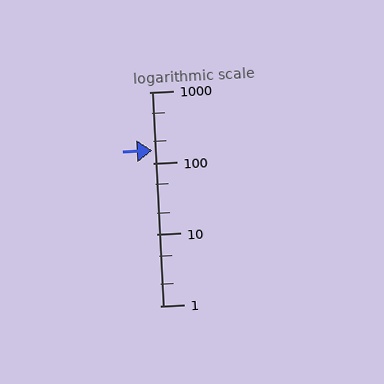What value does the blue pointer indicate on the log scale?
The pointer indicates approximately 150.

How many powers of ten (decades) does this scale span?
The scale spans 3 decades, from 1 to 1000.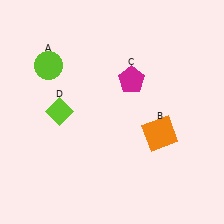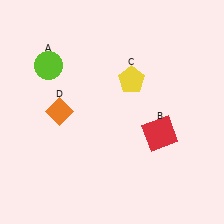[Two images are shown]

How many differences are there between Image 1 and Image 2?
There are 3 differences between the two images.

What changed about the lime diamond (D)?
In Image 1, D is lime. In Image 2, it changed to orange.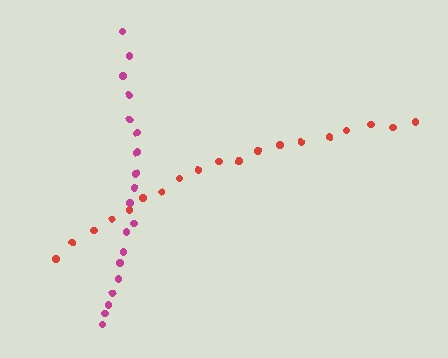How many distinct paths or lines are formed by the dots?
There are 2 distinct paths.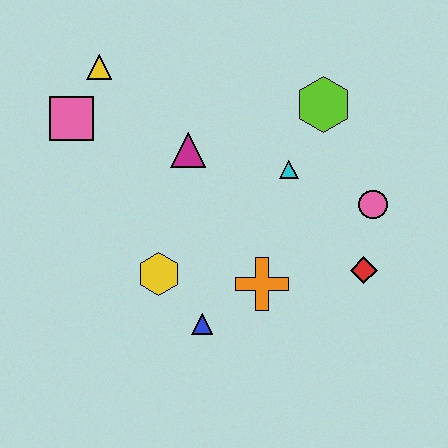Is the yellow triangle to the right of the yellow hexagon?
No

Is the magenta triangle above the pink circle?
Yes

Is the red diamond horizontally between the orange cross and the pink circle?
Yes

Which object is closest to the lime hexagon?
The cyan triangle is closest to the lime hexagon.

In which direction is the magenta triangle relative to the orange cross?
The magenta triangle is above the orange cross.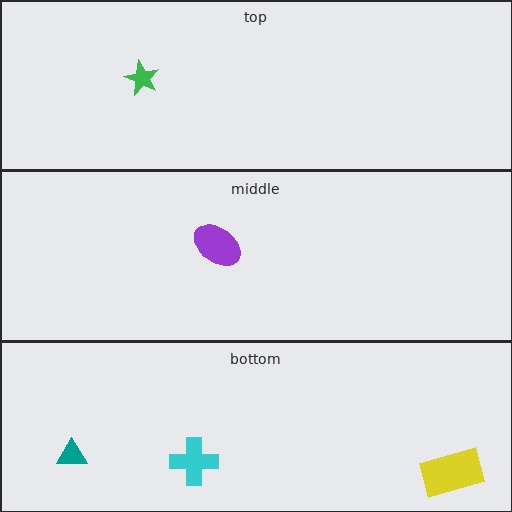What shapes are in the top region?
The green star.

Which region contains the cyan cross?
The bottom region.